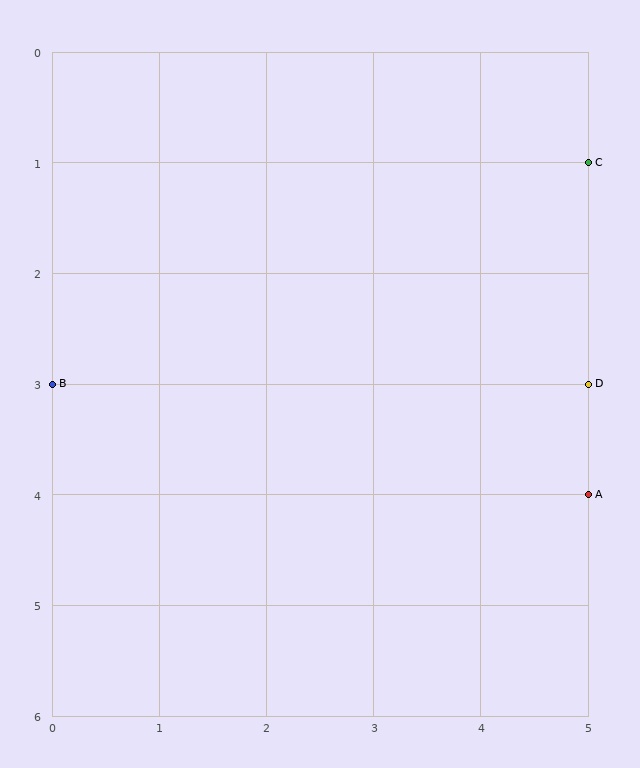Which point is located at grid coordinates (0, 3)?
Point B is at (0, 3).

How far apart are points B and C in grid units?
Points B and C are 5 columns and 2 rows apart (about 5.4 grid units diagonally).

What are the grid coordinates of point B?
Point B is at grid coordinates (0, 3).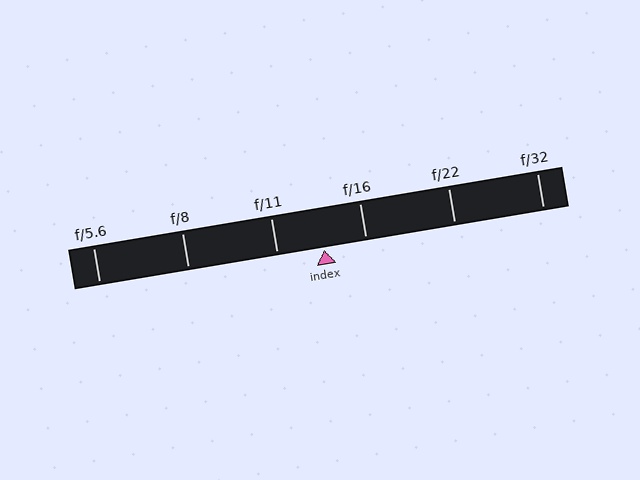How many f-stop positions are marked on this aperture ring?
There are 6 f-stop positions marked.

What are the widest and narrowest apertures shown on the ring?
The widest aperture shown is f/5.6 and the narrowest is f/32.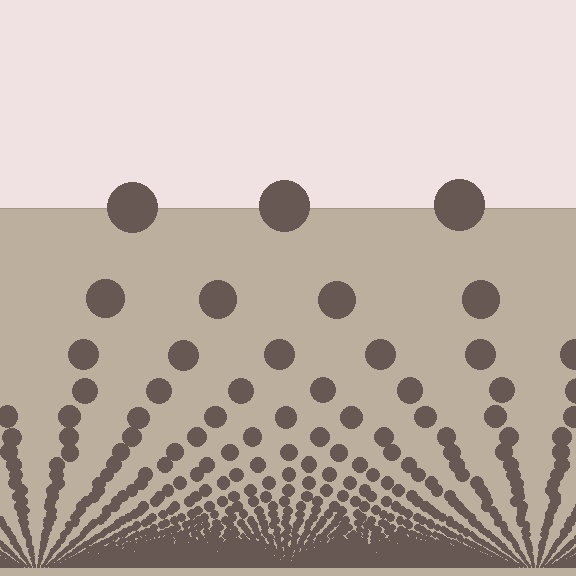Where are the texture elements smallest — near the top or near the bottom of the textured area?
Near the bottom.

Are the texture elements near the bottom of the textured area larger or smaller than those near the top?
Smaller. The gradient is inverted — elements near the bottom are smaller and denser.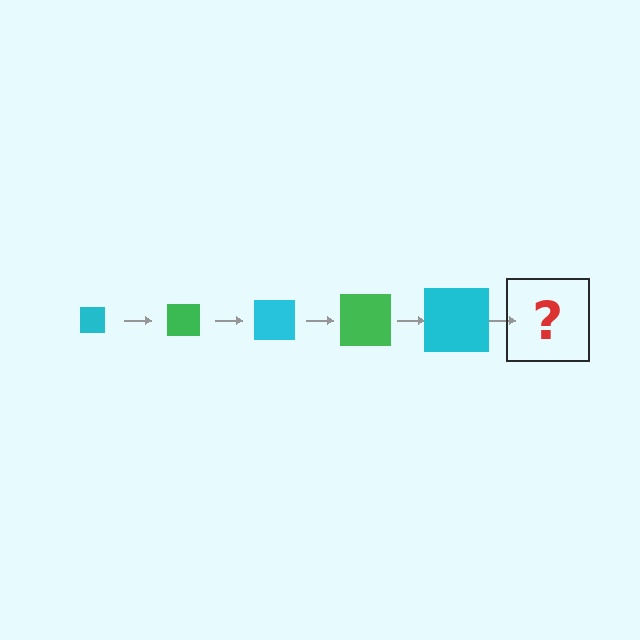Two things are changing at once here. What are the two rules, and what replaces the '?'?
The two rules are that the square grows larger each step and the color cycles through cyan and green. The '?' should be a green square, larger than the previous one.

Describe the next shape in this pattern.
It should be a green square, larger than the previous one.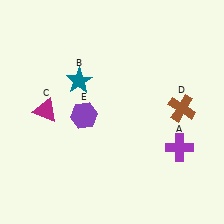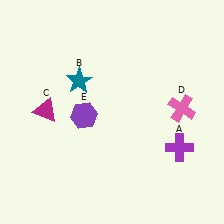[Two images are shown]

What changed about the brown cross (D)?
In Image 1, D is brown. In Image 2, it changed to pink.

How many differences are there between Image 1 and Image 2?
There is 1 difference between the two images.